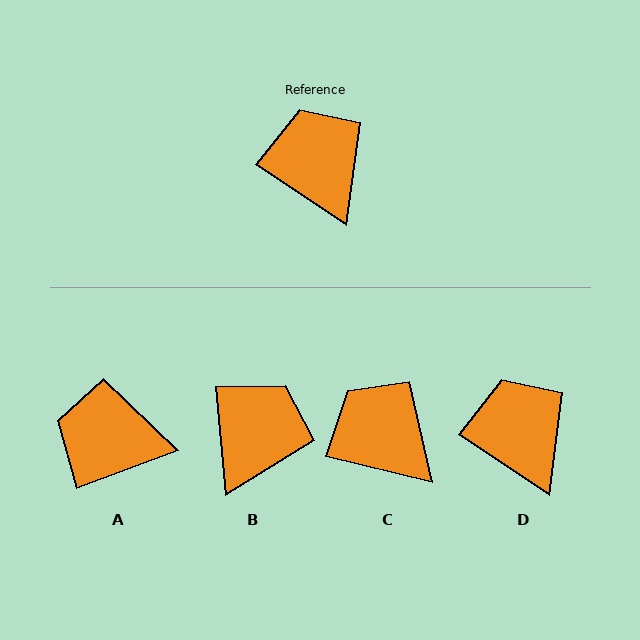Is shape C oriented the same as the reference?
No, it is off by about 20 degrees.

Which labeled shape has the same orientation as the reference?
D.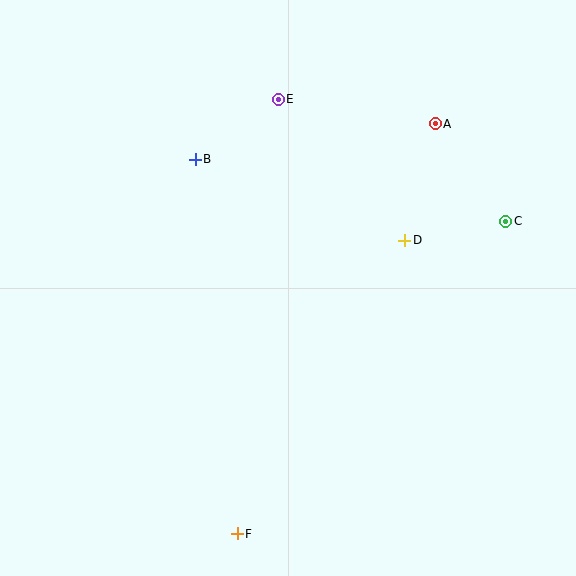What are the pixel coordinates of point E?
Point E is at (278, 99).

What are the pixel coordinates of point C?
Point C is at (506, 221).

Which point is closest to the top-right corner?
Point A is closest to the top-right corner.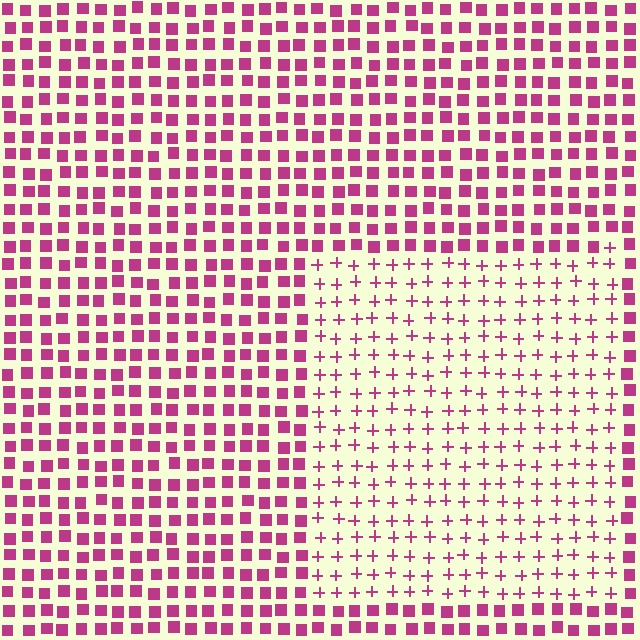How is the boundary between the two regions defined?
The boundary is defined by a change in element shape: plus signs inside vs. squares outside. All elements share the same color and spacing.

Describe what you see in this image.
The image is filled with small magenta elements arranged in a uniform grid. A rectangle-shaped region contains plus signs, while the surrounding area contains squares. The boundary is defined purely by the change in element shape.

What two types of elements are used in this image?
The image uses plus signs inside the rectangle region and squares outside it.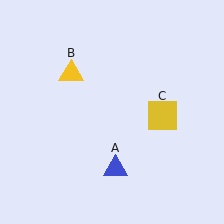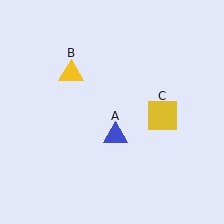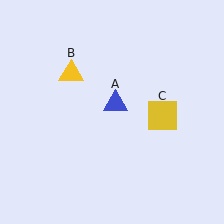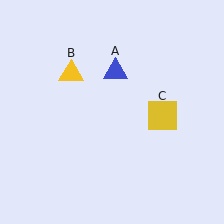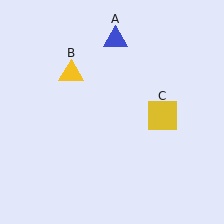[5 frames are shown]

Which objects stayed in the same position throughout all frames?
Yellow triangle (object B) and yellow square (object C) remained stationary.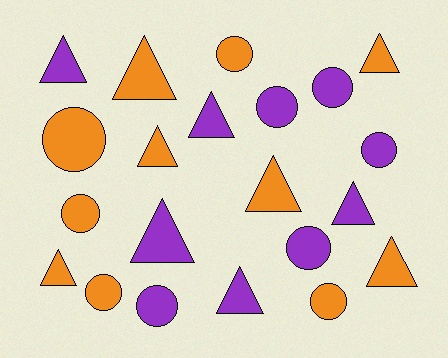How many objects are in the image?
There are 21 objects.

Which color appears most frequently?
Orange, with 11 objects.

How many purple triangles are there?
There are 5 purple triangles.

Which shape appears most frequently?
Triangle, with 11 objects.